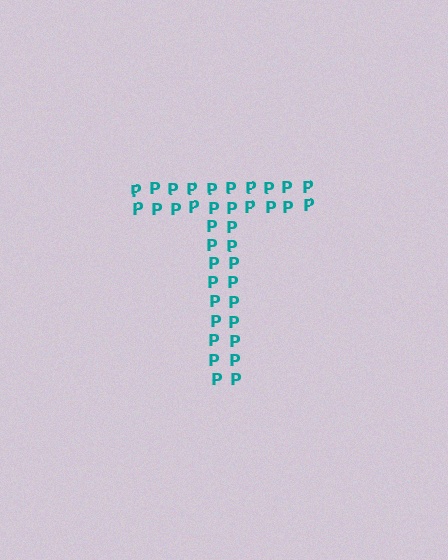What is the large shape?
The large shape is the letter T.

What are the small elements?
The small elements are letter P's.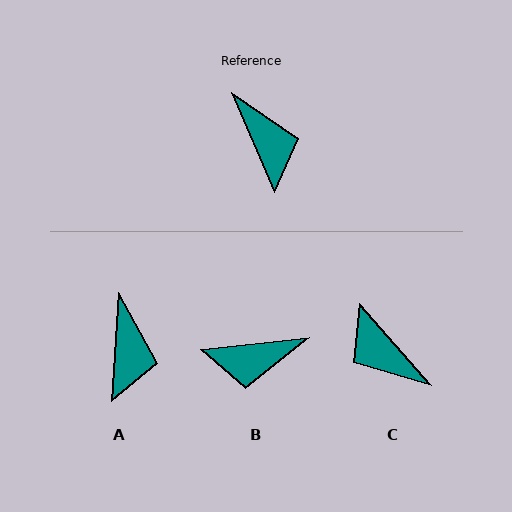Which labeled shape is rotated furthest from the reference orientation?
C, about 162 degrees away.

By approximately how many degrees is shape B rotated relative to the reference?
Approximately 107 degrees clockwise.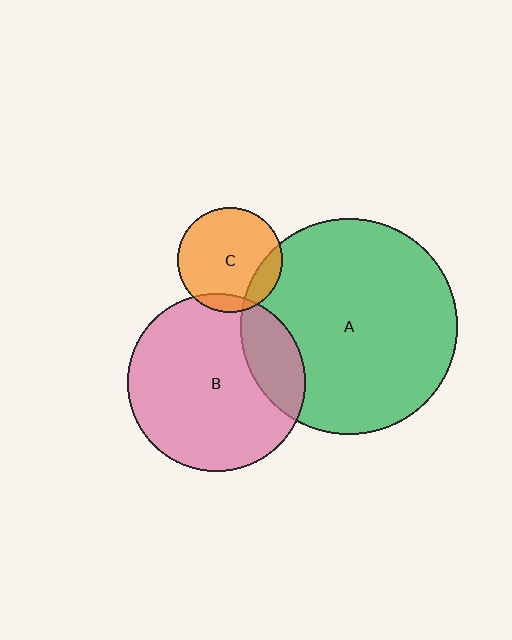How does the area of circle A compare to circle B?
Approximately 1.5 times.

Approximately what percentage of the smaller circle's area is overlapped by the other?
Approximately 10%.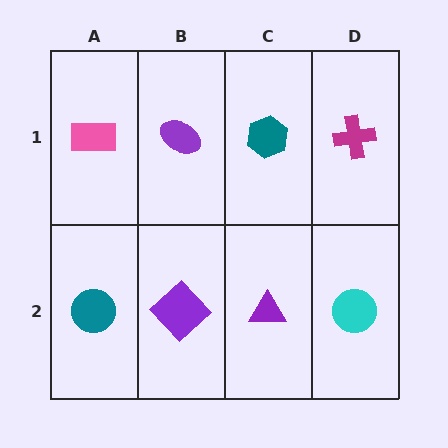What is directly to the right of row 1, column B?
A teal hexagon.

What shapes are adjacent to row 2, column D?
A magenta cross (row 1, column D), a purple triangle (row 2, column C).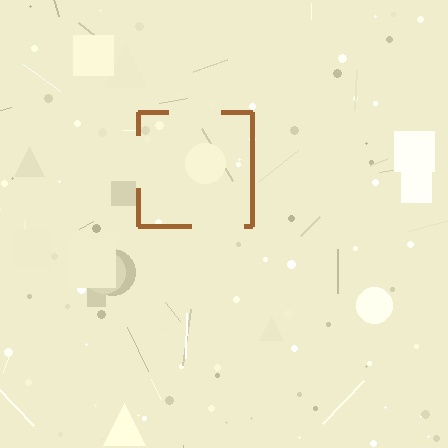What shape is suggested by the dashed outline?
The dashed outline suggests a square.